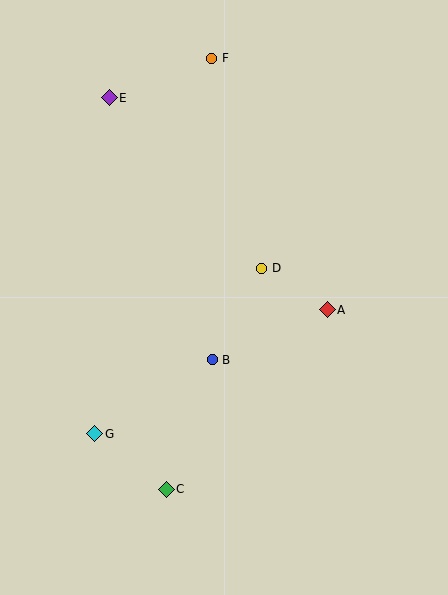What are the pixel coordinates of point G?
Point G is at (95, 434).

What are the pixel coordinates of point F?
Point F is at (212, 58).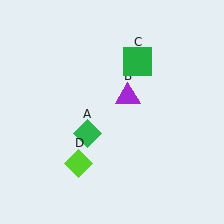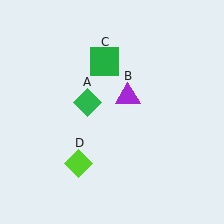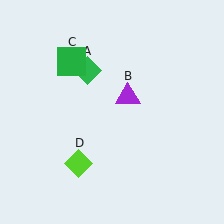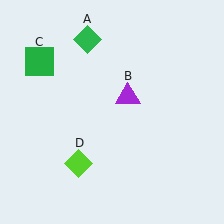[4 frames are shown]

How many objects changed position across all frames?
2 objects changed position: green diamond (object A), green square (object C).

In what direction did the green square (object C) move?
The green square (object C) moved left.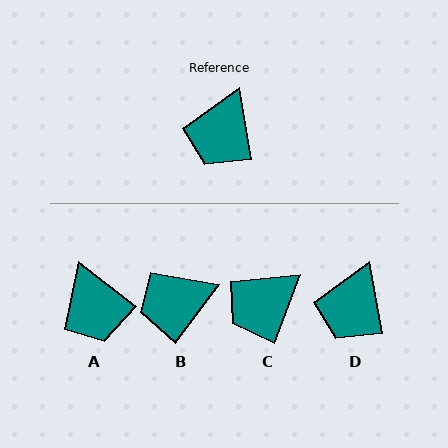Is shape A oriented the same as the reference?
No, it is off by about 42 degrees.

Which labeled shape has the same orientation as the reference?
D.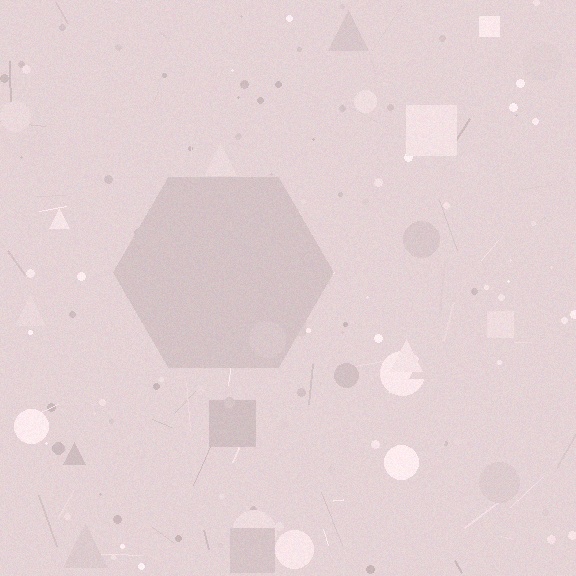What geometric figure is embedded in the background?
A hexagon is embedded in the background.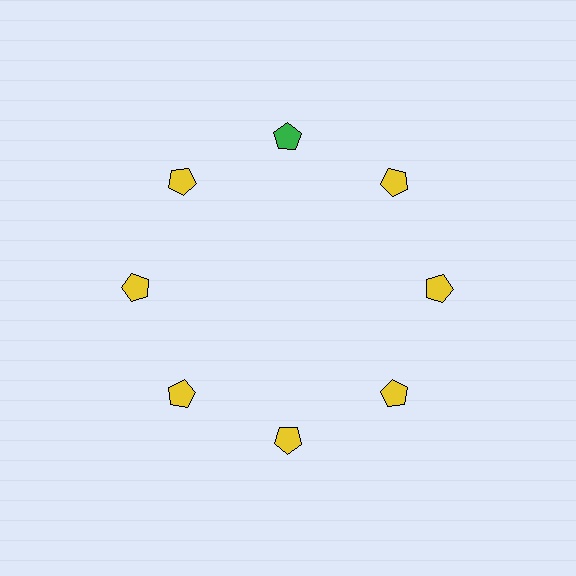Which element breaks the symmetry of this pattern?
The green pentagon at roughly the 12 o'clock position breaks the symmetry. All other shapes are yellow pentagons.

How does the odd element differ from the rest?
It has a different color: green instead of yellow.